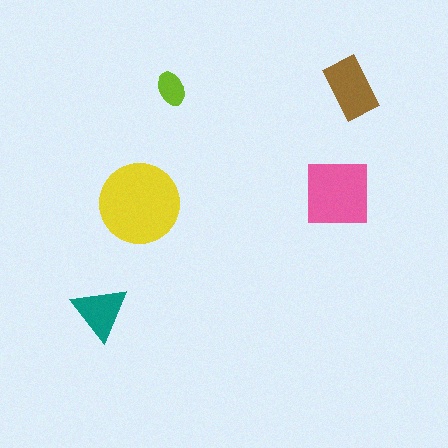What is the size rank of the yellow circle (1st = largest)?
1st.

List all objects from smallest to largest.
The lime ellipse, the teal triangle, the brown rectangle, the pink square, the yellow circle.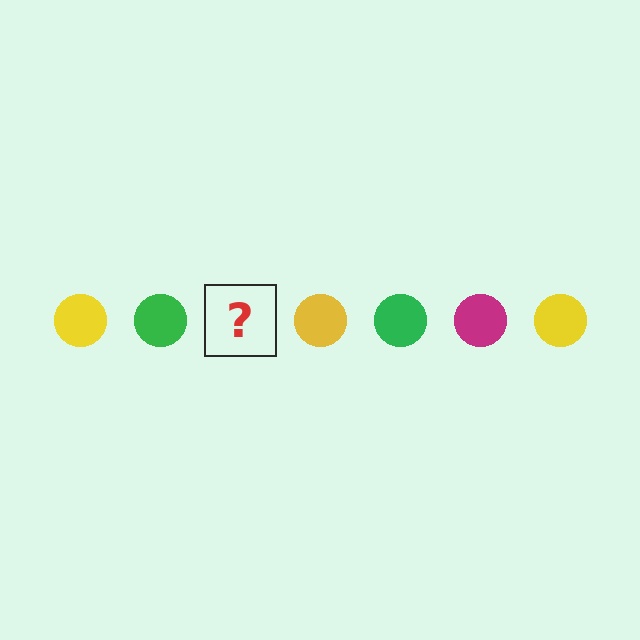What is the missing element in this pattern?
The missing element is a magenta circle.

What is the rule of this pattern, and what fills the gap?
The rule is that the pattern cycles through yellow, green, magenta circles. The gap should be filled with a magenta circle.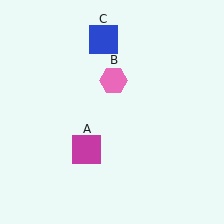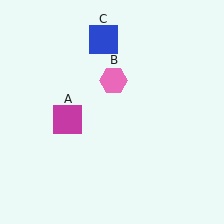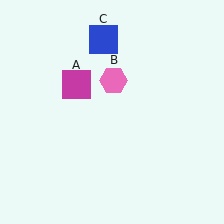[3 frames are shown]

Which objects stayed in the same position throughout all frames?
Pink hexagon (object B) and blue square (object C) remained stationary.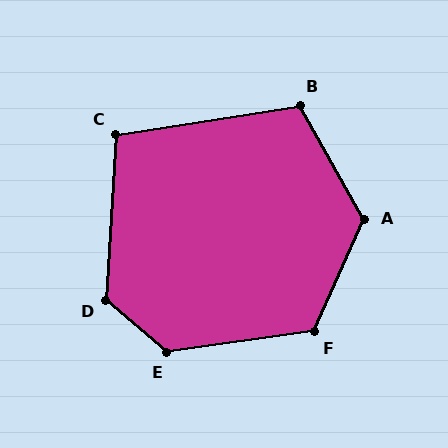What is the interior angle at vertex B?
Approximately 111 degrees (obtuse).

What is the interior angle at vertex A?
Approximately 126 degrees (obtuse).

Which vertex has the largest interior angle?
E, at approximately 131 degrees.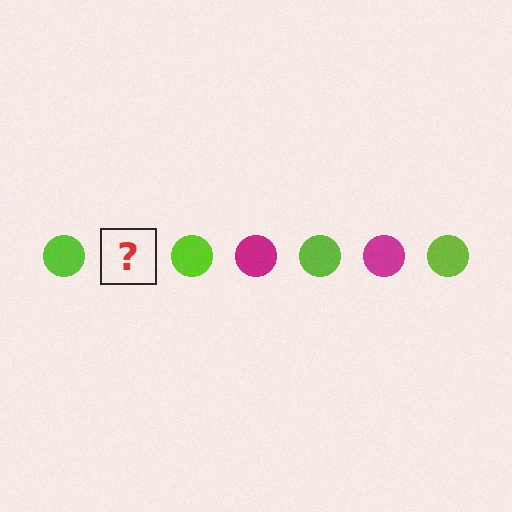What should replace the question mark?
The question mark should be replaced with a magenta circle.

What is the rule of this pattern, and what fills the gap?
The rule is that the pattern cycles through lime, magenta circles. The gap should be filled with a magenta circle.